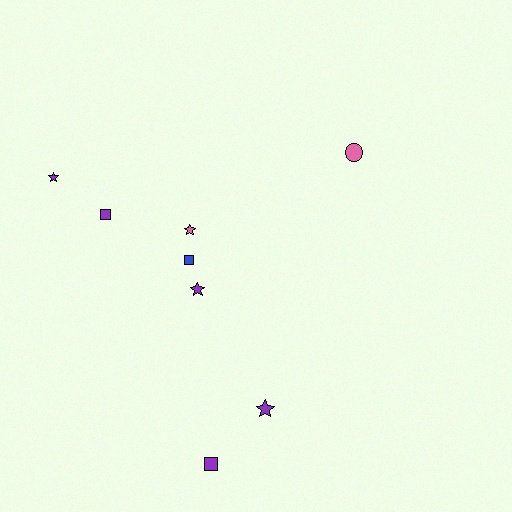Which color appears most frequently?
Purple, with 5 objects.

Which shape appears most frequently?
Star, with 4 objects.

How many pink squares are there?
There are no pink squares.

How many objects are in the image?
There are 8 objects.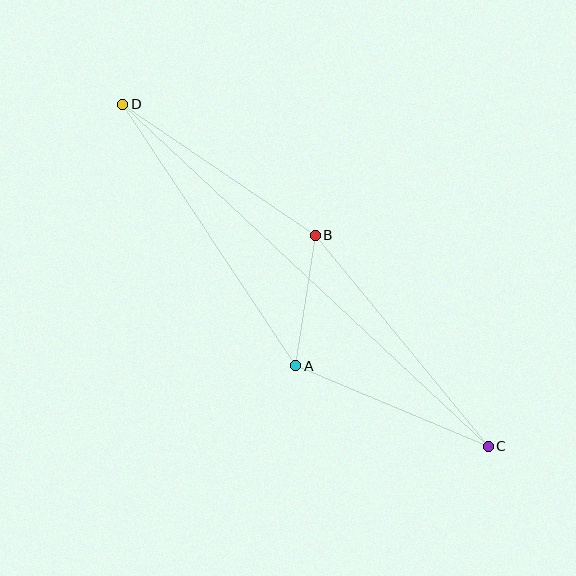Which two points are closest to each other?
Points A and B are closest to each other.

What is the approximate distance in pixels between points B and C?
The distance between B and C is approximately 273 pixels.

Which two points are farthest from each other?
Points C and D are farthest from each other.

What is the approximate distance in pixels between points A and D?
The distance between A and D is approximately 314 pixels.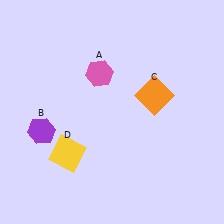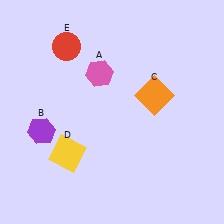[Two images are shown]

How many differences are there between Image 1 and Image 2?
There is 1 difference between the two images.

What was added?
A red circle (E) was added in Image 2.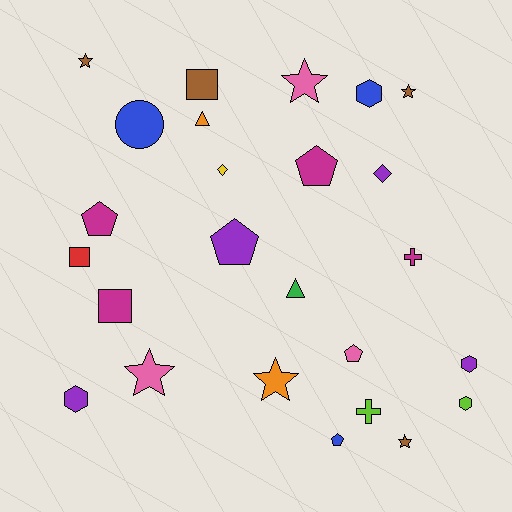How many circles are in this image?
There is 1 circle.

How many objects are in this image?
There are 25 objects.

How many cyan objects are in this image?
There are no cyan objects.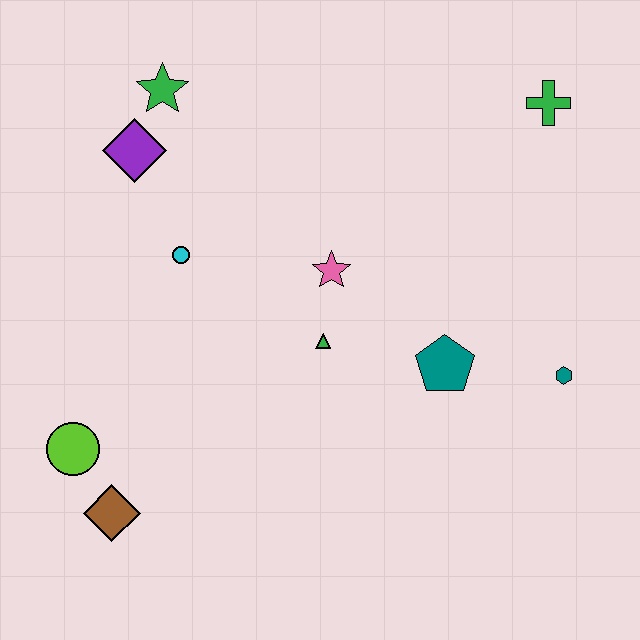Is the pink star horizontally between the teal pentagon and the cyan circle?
Yes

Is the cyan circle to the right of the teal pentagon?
No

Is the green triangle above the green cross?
No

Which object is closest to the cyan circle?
The purple diamond is closest to the cyan circle.